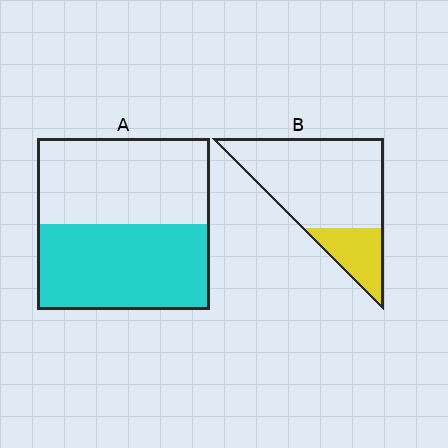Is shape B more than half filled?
No.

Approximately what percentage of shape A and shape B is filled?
A is approximately 50% and B is approximately 25%.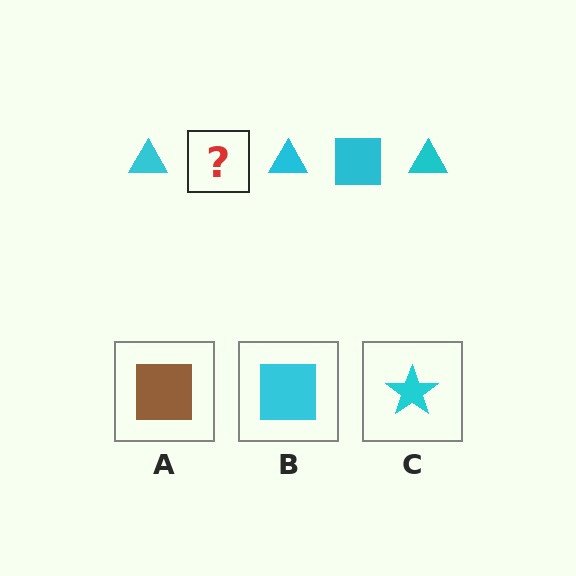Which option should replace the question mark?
Option B.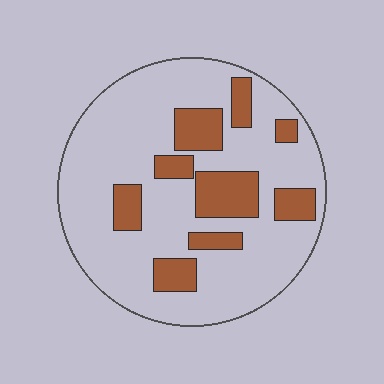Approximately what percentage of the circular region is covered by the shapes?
Approximately 25%.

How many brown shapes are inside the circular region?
9.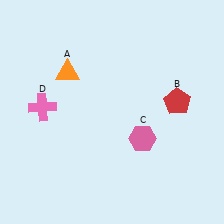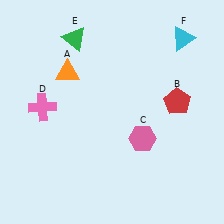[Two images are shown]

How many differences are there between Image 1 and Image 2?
There are 2 differences between the two images.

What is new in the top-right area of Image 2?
A cyan triangle (F) was added in the top-right area of Image 2.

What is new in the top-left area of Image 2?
A green triangle (E) was added in the top-left area of Image 2.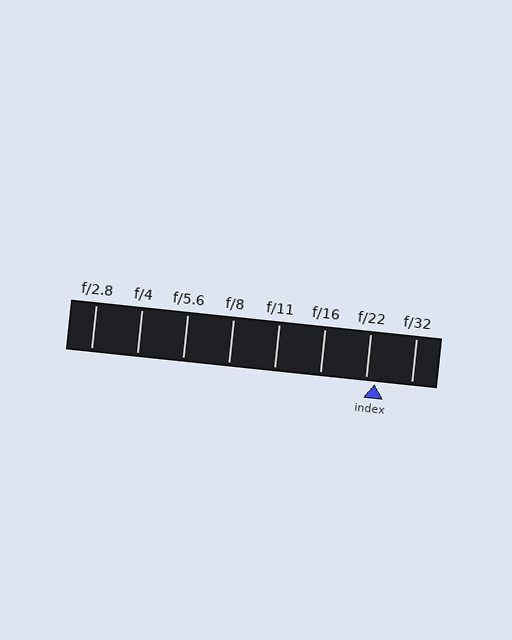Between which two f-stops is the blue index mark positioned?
The index mark is between f/22 and f/32.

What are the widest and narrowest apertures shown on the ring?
The widest aperture shown is f/2.8 and the narrowest is f/32.